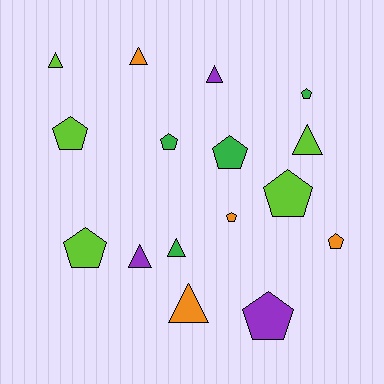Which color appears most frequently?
Lime, with 5 objects.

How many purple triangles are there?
There are 2 purple triangles.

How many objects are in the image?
There are 16 objects.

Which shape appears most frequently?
Pentagon, with 9 objects.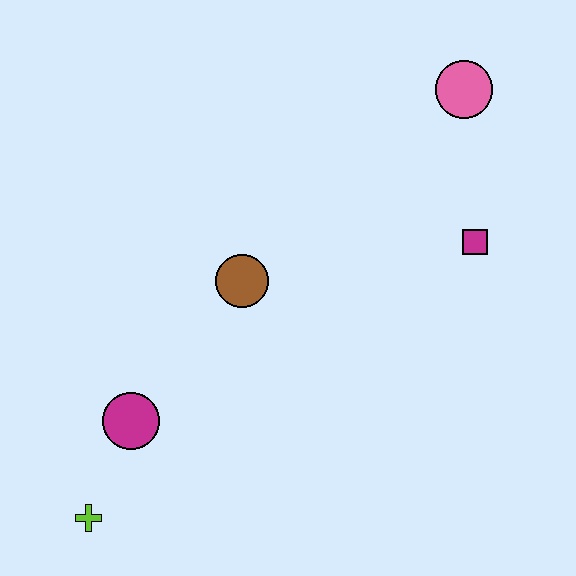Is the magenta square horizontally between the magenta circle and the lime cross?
No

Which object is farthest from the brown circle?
The pink circle is farthest from the brown circle.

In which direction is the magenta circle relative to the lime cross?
The magenta circle is above the lime cross.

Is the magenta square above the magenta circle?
Yes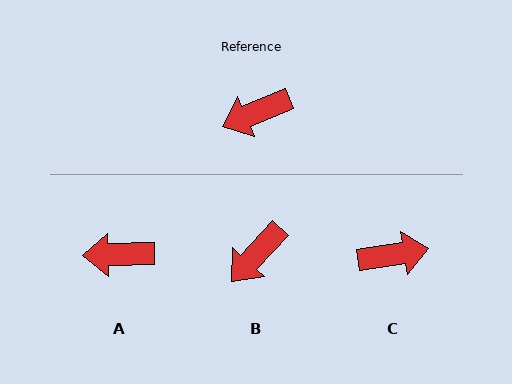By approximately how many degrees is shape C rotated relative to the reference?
Approximately 167 degrees counter-clockwise.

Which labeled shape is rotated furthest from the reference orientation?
C, about 167 degrees away.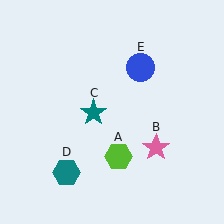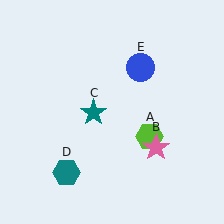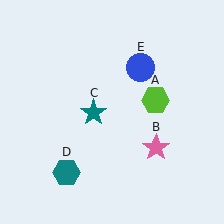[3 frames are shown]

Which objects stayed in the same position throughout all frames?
Pink star (object B) and teal star (object C) and teal hexagon (object D) and blue circle (object E) remained stationary.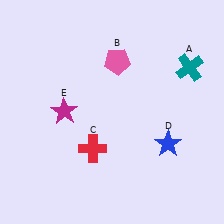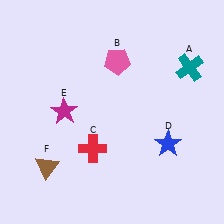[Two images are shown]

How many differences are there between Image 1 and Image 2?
There is 1 difference between the two images.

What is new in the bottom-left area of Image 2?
A brown triangle (F) was added in the bottom-left area of Image 2.